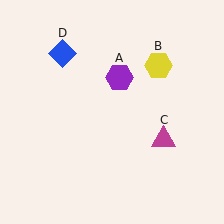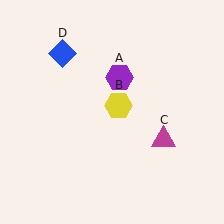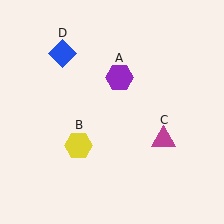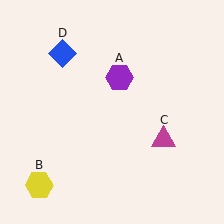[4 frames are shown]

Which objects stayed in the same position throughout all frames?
Purple hexagon (object A) and magenta triangle (object C) and blue diamond (object D) remained stationary.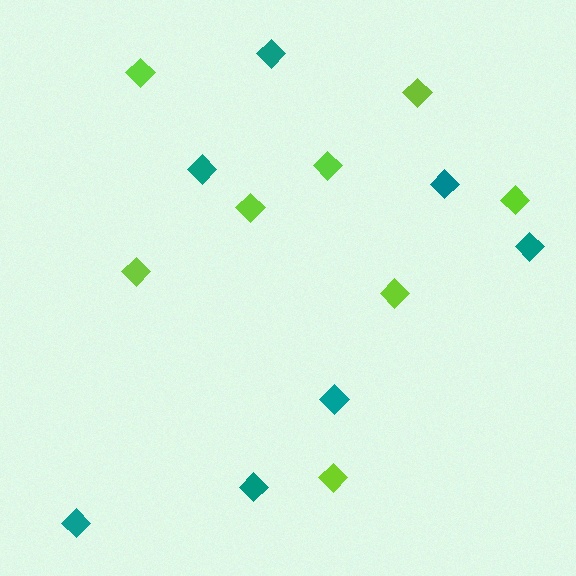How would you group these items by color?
There are 2 groups: one group of lime diamonds (8) and one group of teal diamonds (7).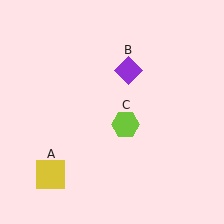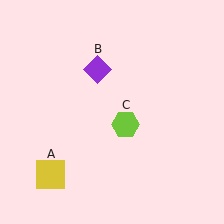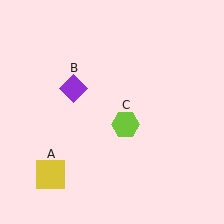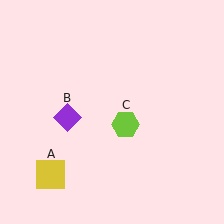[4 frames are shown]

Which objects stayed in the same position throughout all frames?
Yellow square (object A) and lime hexagon (object C) remained stationary.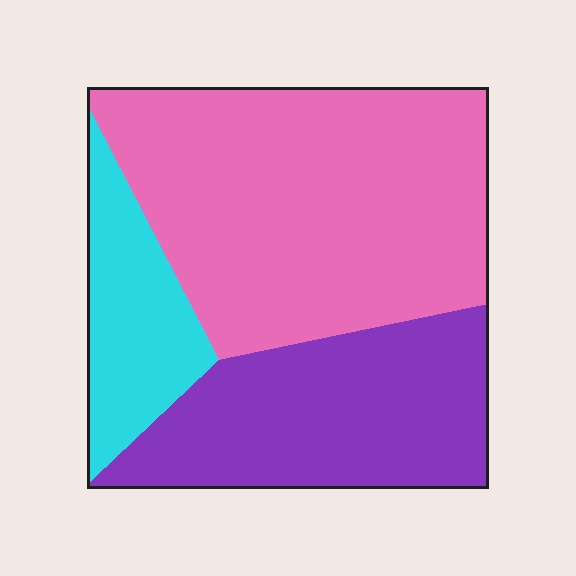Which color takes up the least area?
Cyan, at roughly 15%.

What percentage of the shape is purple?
Purple takes up about one third (1/3) of the shape.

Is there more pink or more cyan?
Pink.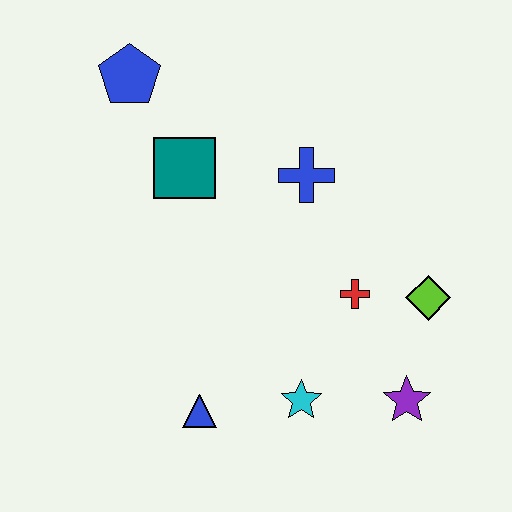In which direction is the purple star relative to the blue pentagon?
The purple star is below the blue pentagon.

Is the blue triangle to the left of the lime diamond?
Yes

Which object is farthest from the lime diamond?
The blue pentagon is farthest from the lime diamond.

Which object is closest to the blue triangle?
The cyan star is closest to the blue triangle.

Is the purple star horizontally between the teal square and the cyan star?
No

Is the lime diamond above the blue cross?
No